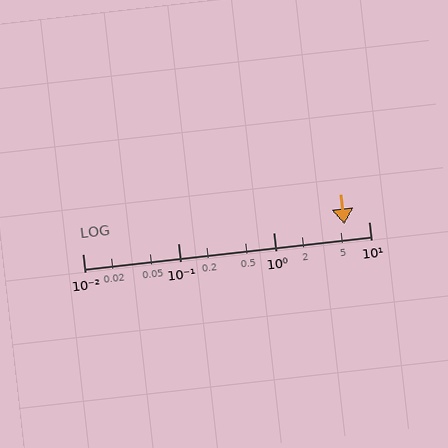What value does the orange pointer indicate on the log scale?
The pointer indicates approximately 5.5.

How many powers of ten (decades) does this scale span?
The scale spans 3 decades, from 0.01 to 10.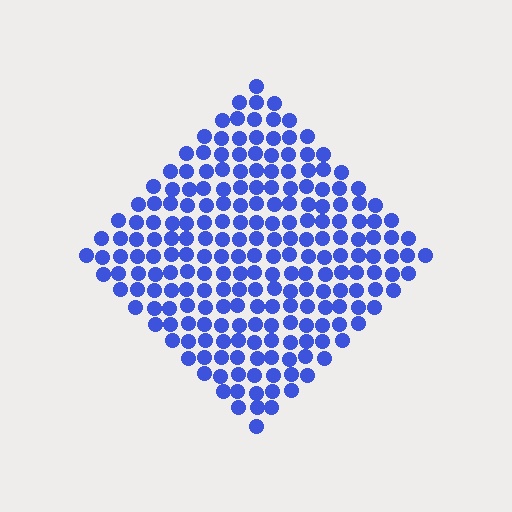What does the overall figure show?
The overall figure shows a diamond.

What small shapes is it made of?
It is made of small circles.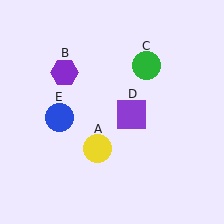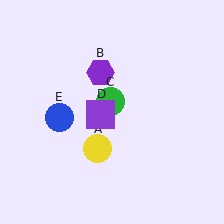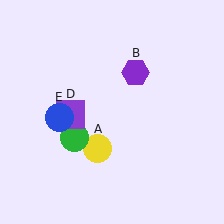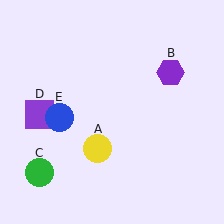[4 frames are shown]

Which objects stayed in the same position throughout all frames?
Yellow circle (object A) and blue circle (object E) remained stationary.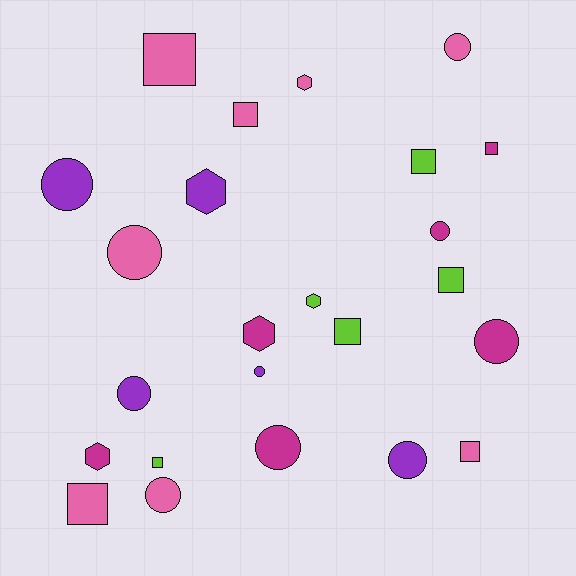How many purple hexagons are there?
There is 1 purple hexagon.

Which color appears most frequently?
Pink, with 8 objects.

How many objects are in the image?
There are 24 objects.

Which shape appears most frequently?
Circle, with 10 objects.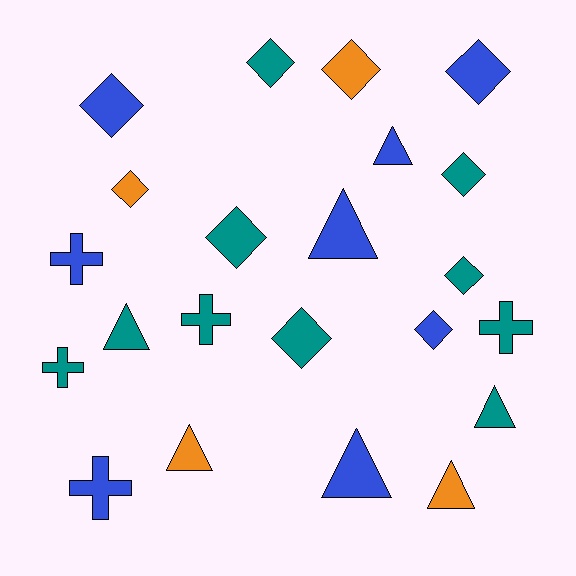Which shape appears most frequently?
Diamond, with 10 objects.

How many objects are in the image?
There are 22 objects.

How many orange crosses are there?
There are no orange crosses.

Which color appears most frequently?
Teal, with 10 objects.